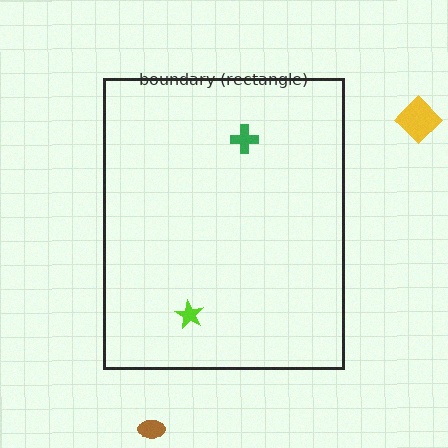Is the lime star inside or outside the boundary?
Inside.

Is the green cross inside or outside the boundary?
Inside.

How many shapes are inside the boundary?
2 inside, 2 outside.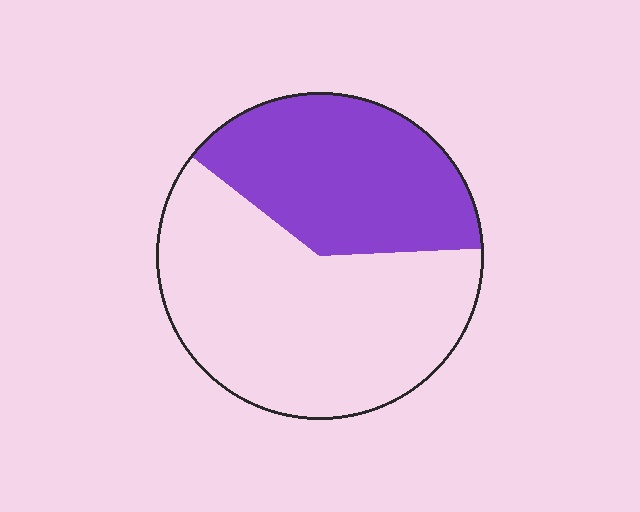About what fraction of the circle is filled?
About two fifths (2/5).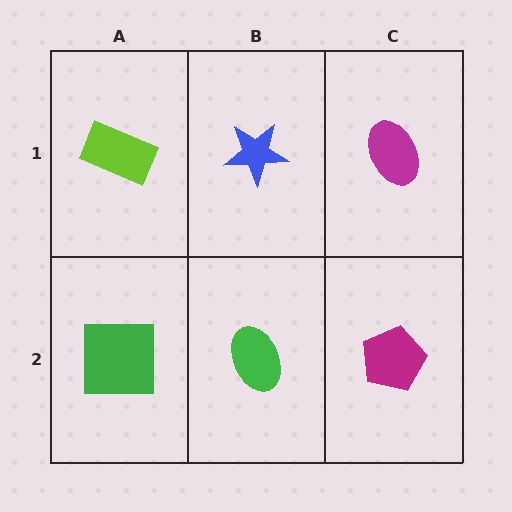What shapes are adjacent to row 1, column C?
A magenta pentagon (row 2, column C), a blue star (row 1, column B).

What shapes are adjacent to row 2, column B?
A blue star (row 1, column B), a green square (row 2, column A), a magenta pentagon (row 2, column C).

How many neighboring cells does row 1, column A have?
2.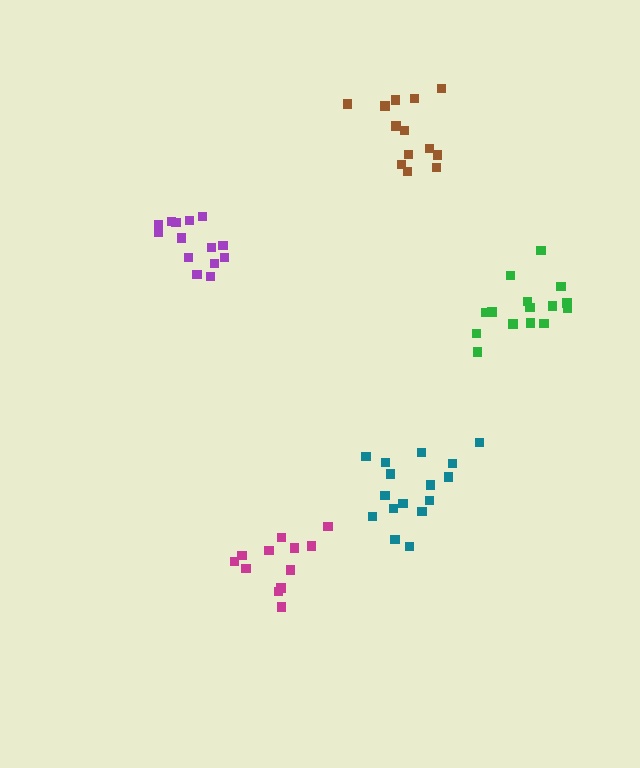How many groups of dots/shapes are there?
There are 5 groups.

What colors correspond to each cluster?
The clusters are colored: teal, green, purple, brown, magenta.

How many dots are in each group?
Group 1: 16 dots, Group 2: 15 dots, Group 3: 14 dots, Group 4: 13 dots, Group 5: 12 dots (70 total).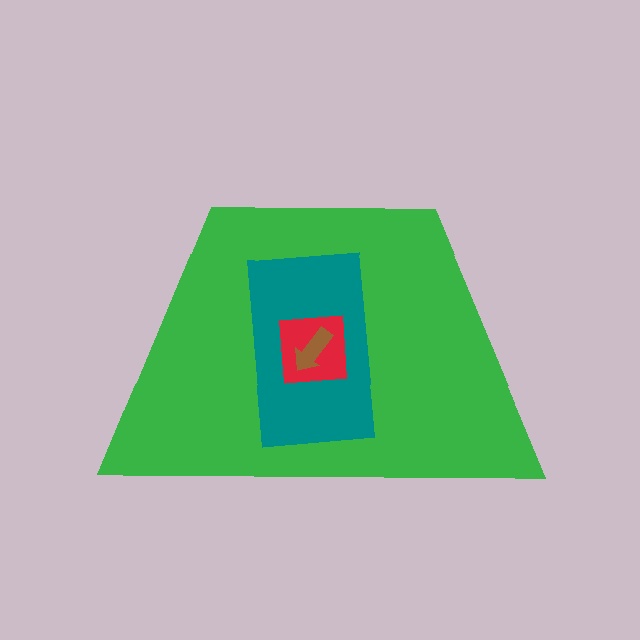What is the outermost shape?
The green trapezoid.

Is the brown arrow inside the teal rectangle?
Yes.